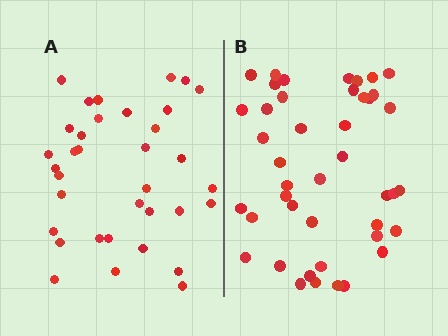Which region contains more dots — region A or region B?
Region B (the right region) has more dots.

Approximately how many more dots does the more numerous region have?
Region B has roughly 8 or so more dots than region A.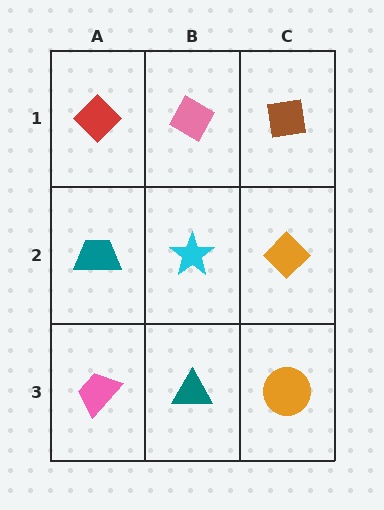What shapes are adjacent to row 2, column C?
A brown square (row 1, column C), an orange circle (row 3, column C), a cyan star (row 2, column B).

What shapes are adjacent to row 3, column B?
A cyan star (row 2, column B), a pink trapezoid (row 3, column A), an orange circle (row 3, column C).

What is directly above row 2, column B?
A pink diamond.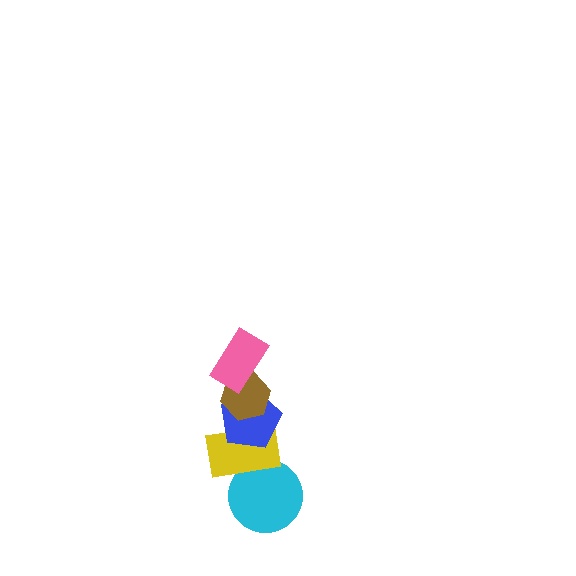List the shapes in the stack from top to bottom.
From top to bottom: the pink rectangle, the brown hexagon, the blue pentagon, the yellow rectangle, the cyan circle.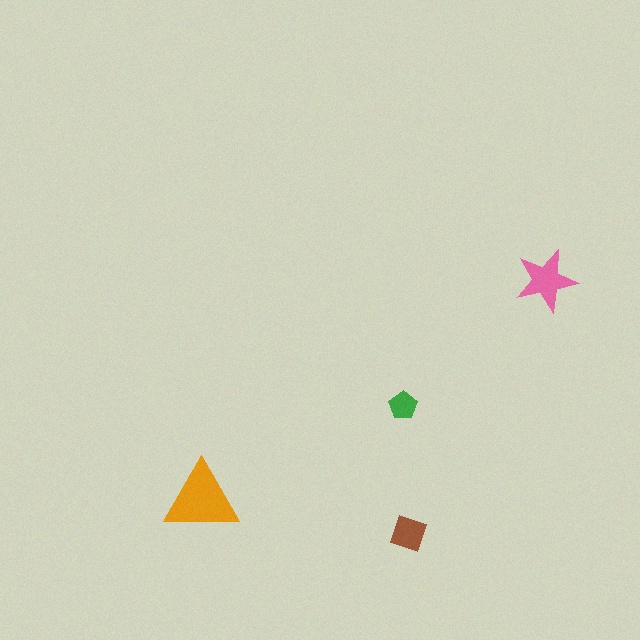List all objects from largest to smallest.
The orange triangle, the pink star, the brown square, the green pentagon.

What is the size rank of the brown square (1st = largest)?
3rd.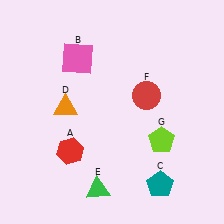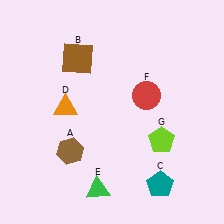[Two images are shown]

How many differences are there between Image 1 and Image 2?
There are 2 differences between the two images.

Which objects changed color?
A changed from red to brown. B changed from pink to brown.